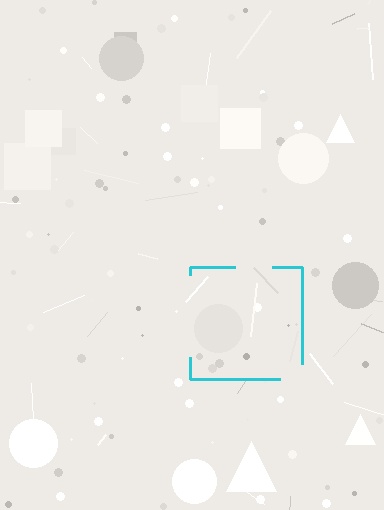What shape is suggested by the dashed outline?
The dashed outline suggests a square.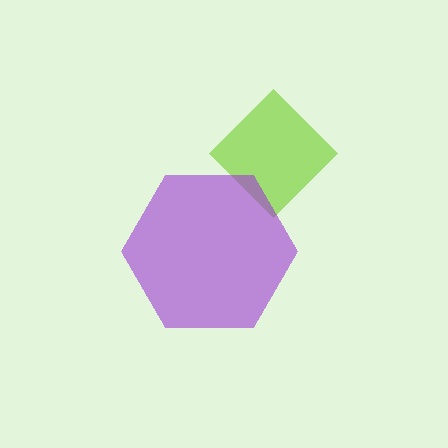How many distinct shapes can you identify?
There are 2 distinct shapes: a lime diamond, a purple hexagon.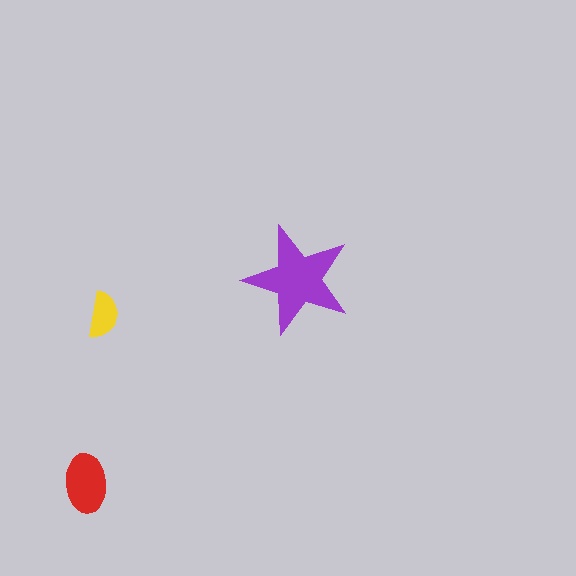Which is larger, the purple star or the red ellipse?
The purple star.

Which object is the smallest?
The yellow semicircle.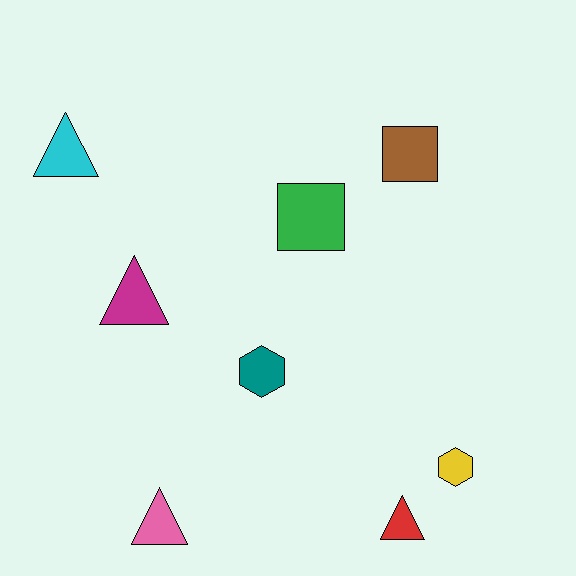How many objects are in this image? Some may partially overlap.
There are 8 objects.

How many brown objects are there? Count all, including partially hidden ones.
There is 1 brown object.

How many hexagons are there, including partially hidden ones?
There are 2 hexagons.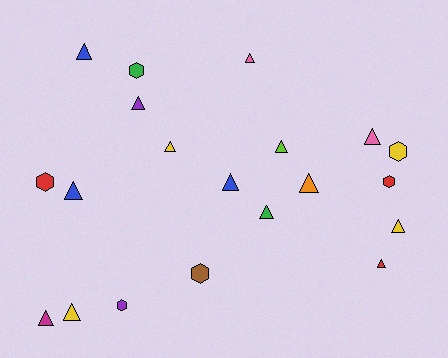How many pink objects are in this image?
There are 2 pink objects.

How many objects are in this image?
There are 20 objects.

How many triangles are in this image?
There are 14 triangles.